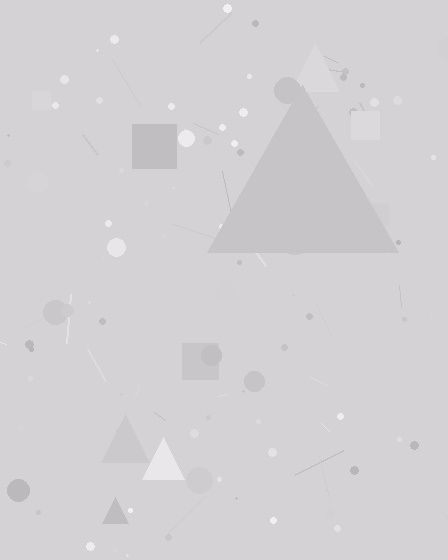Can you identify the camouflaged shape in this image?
The camouflaged shape is a triangle.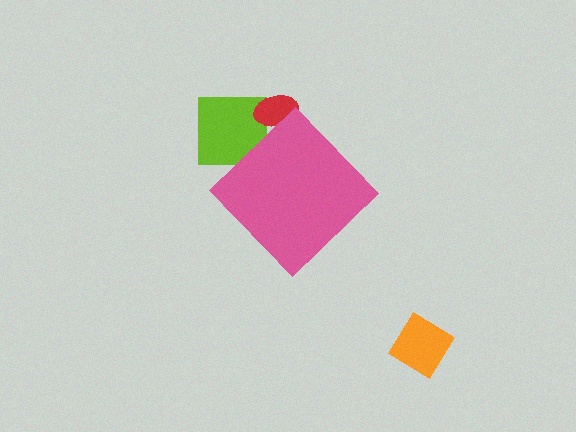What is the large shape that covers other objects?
A pink diamond.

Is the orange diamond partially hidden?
No, the orange diamond is fully visible.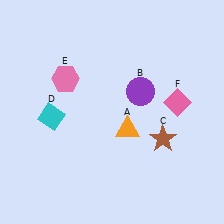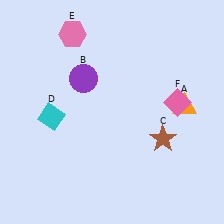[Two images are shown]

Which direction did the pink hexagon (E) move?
The pink hexagon (E) moved up.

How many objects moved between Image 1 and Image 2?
3 objects moved between the two images.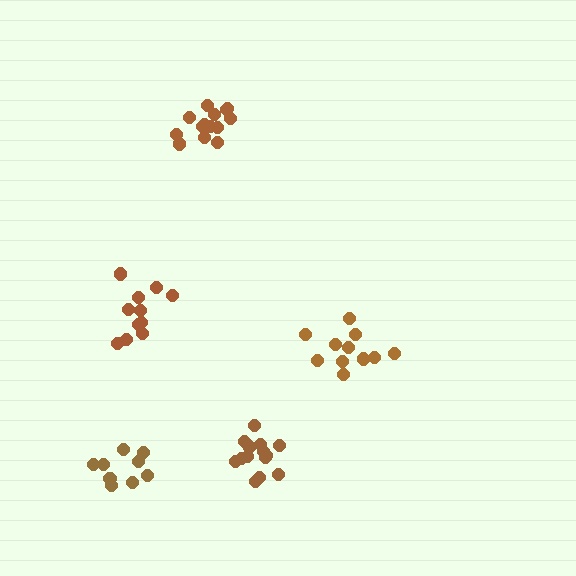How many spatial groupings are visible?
There are 5 spatial groupings.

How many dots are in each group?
Group 1: 15 dots, Group 2: 11 dots, Group 3: 11 dots, Group 4: 9 dots, Group 5: 15 dots (61 total).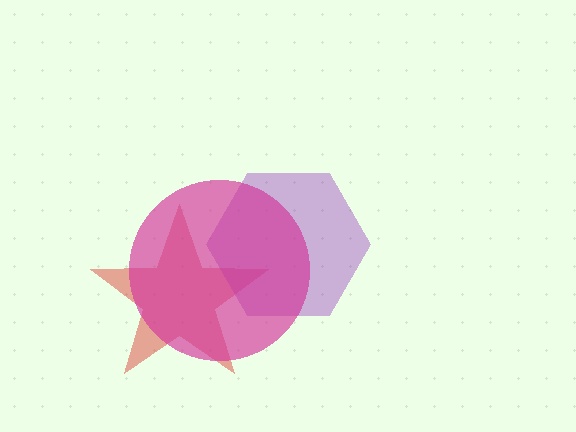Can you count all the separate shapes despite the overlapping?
Yes, there are 3 separate shapes.